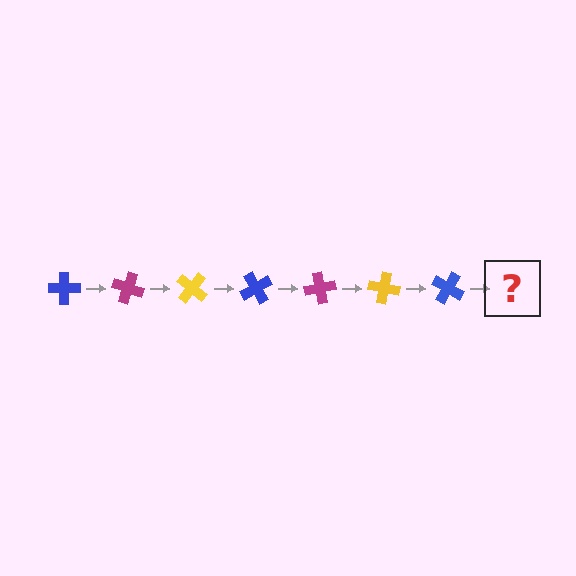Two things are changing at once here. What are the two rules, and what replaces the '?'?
The two rules are that it rotates 20 degrees each step and the color cycles through blue, magenta, and yellow. The '?' should be a magenta cross, rotated 140 degrees from the start.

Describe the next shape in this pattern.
It should be a magenta cross, rotated 140 degrees from the start.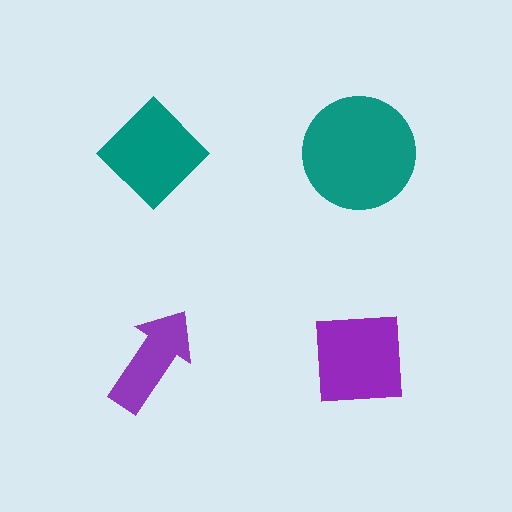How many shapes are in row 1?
2 shapes.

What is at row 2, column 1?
A purple arrow.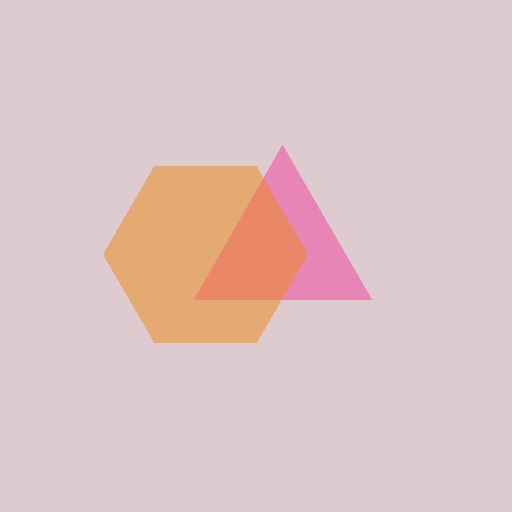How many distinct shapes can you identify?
There are 2 distinct shapes: a pink triangle, an orange hexagon.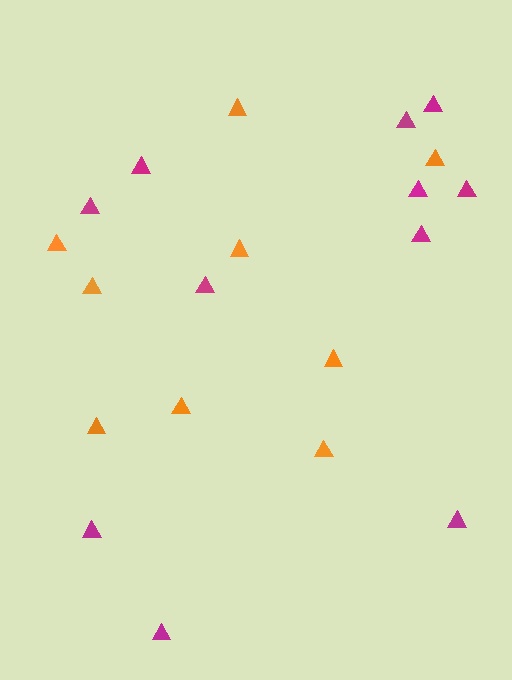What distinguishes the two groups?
There are 2 groups: one group of orange triangles (9) and one group of magenta triangles (11).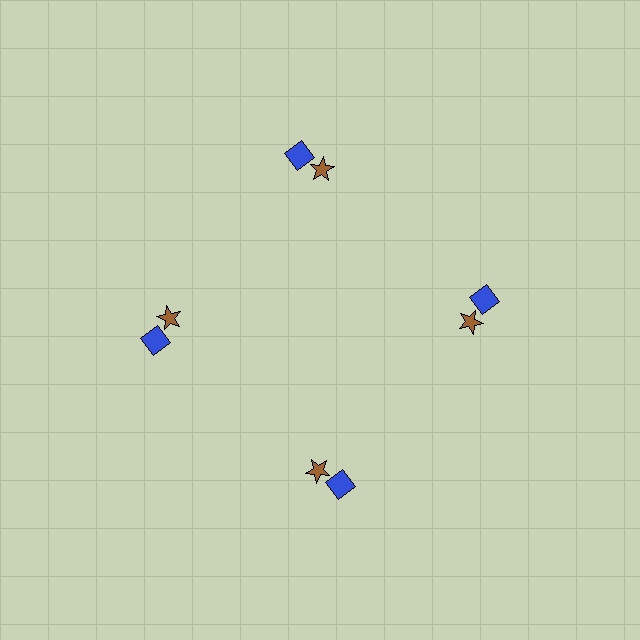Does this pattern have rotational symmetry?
Yes, this pattern has 4-fold rotational symmetry. It looks the same after rotating 90 degrees around the center.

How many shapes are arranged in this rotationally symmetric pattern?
There are 8 shapes, arranged in 4 groups of 2.